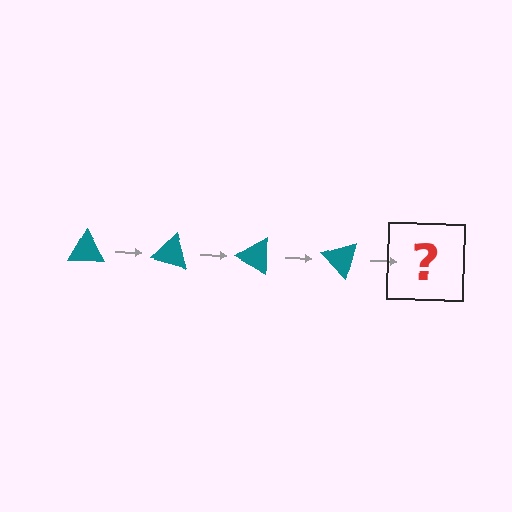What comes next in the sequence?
The next element should be a teal triangle rotated 60 degrees.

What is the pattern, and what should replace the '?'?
The pattern is that the triangle rotates 15 degrees each step. The '?' should be a teal triangle rotated 60 degrees.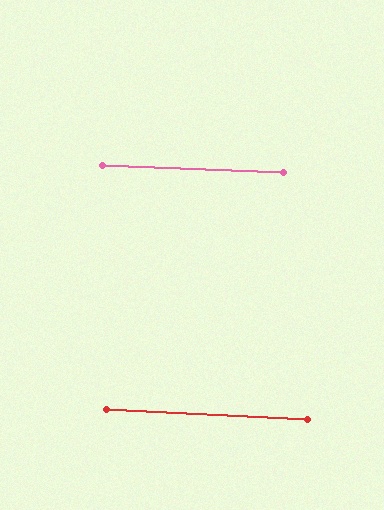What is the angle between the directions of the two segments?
Approximately 1 degree.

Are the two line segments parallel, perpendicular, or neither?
Parallel — their directions differ by only 0.7°.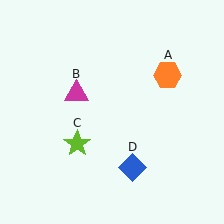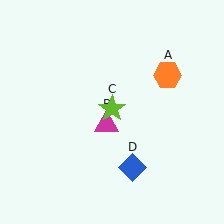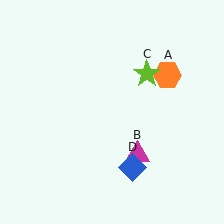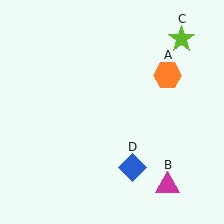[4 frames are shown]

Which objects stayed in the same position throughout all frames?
Orange hexagon (object A) and blue diamond (object D) remained stationary.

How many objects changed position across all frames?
2 objects changed position: magenta triangle (object B), lime star (object C).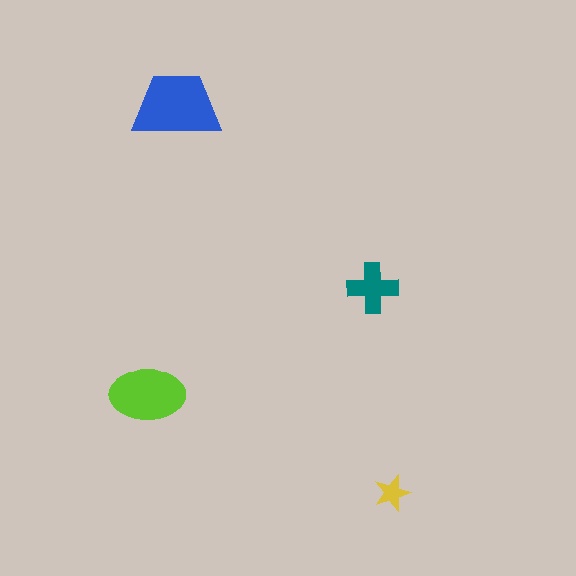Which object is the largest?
The blue trapezoid.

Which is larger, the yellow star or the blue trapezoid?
The blue trapezoid.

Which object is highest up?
The blue trapezoid is topmost.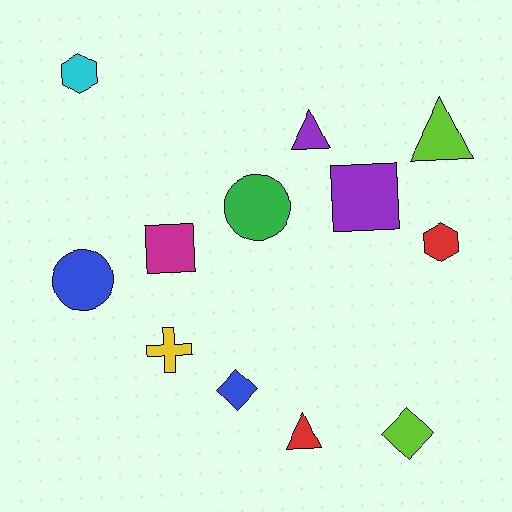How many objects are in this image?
There are 12 objects.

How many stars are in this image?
There are no stars.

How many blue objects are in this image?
There are 2 blue objects.